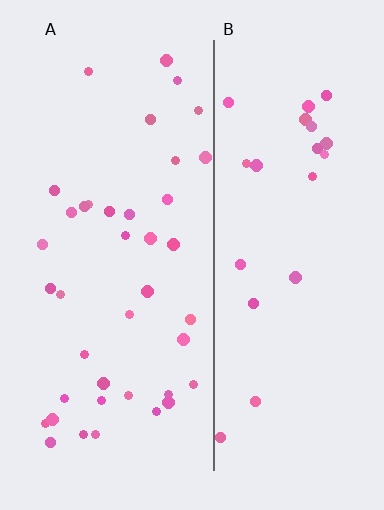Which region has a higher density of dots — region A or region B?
A (the left).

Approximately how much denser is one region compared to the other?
Approximately 1.8× — region A over region B.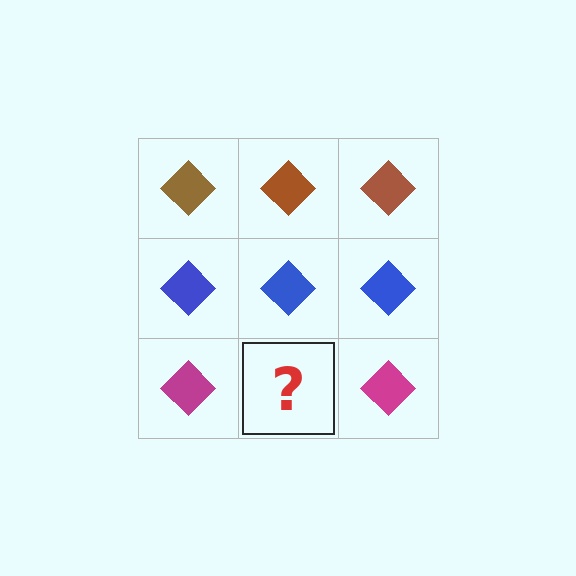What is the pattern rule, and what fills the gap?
The rule is that each row has a consistent color. The gap should be filled with a magenta diamond.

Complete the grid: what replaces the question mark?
The question mark should be replaced with a magenta diamond.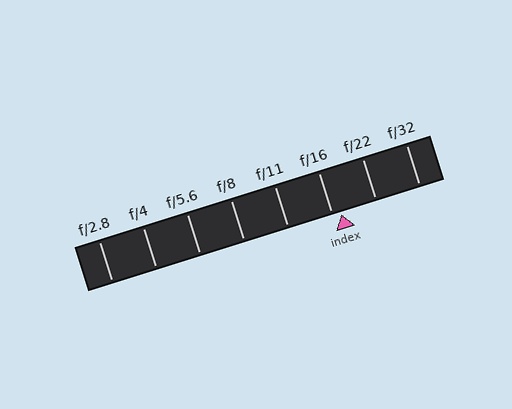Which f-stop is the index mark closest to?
The index mark is closest to f/16.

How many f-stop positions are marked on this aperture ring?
There are 8 f-stop positions marked.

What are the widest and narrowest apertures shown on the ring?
The widest aperture shown is f/2.8 and the narrowest is f/32.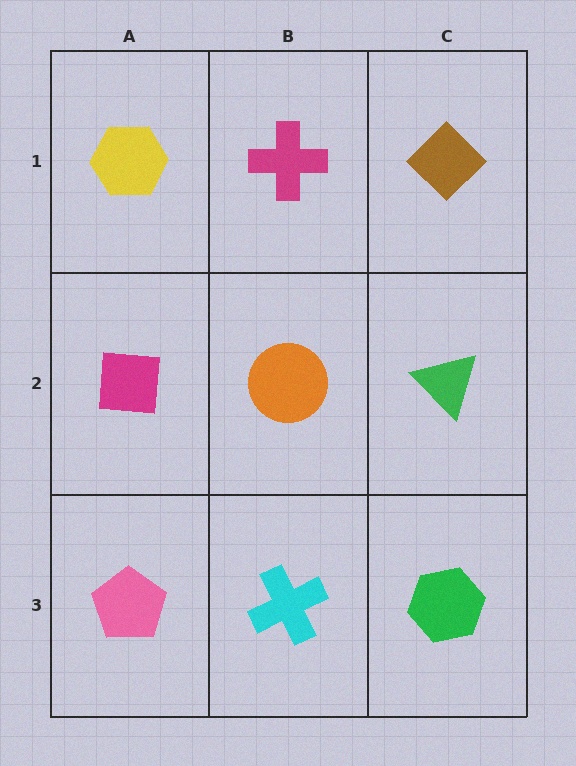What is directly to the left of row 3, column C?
A cyan cross.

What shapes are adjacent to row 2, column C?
A brown diamond (row 1, column C), a green hexagon (row 3, column C), an orange circle (row 2, column B).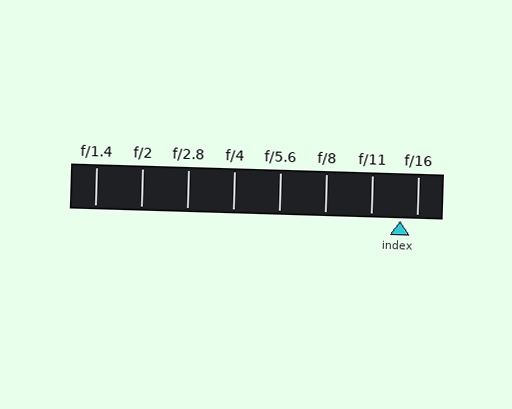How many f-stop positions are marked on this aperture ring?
There are 8 f-stop positions marked.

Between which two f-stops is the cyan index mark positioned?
The index mark is between f/11 and f/16.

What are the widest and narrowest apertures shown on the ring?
The widest aperture shown is f/1.4 and the narrowest is f/16.